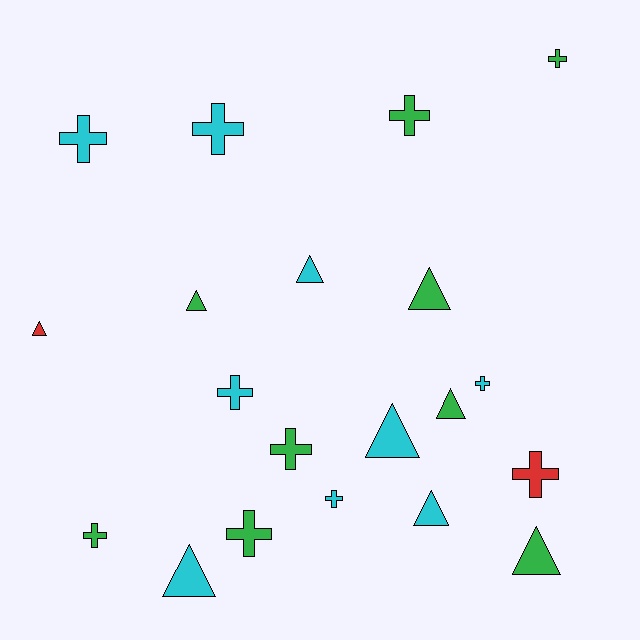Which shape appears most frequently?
Cross, with 11 objects.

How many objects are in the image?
There are 20 objects.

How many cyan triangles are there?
There are 4 cyan triangles.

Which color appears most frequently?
Cyan, with 9 objects.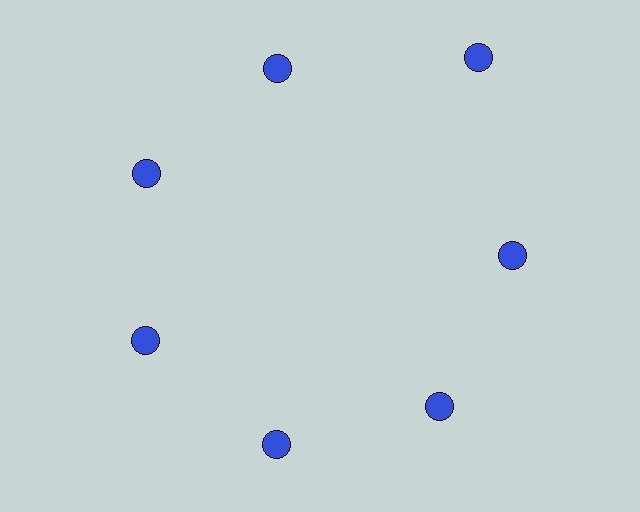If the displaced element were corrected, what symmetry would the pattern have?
It would have 7-fold rotational symmetry — the pattern would map onto itself every 51 degrees.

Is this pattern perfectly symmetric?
No. The 7 blue circles are arranged in a ring, but one element near the 1 o'clock position is pushed outward from the center, breaking the 7-fold rotational symmetry.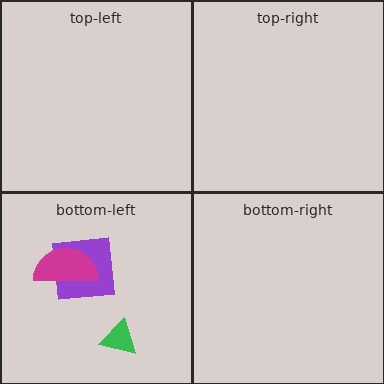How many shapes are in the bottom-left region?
3.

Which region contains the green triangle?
The bottom-left region.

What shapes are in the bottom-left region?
The green triangle, the purple square, the magenta semicircle.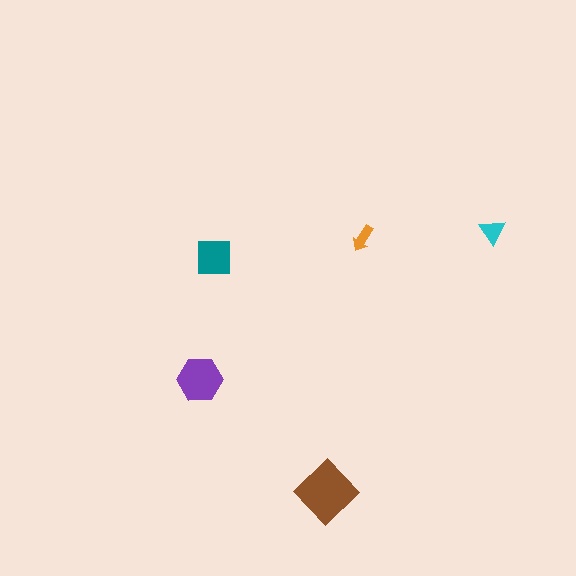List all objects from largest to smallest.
The brown diamond, the purple hexagon, the teal square, the cyan triangle, the orange arrow.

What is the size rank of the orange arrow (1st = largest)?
5th.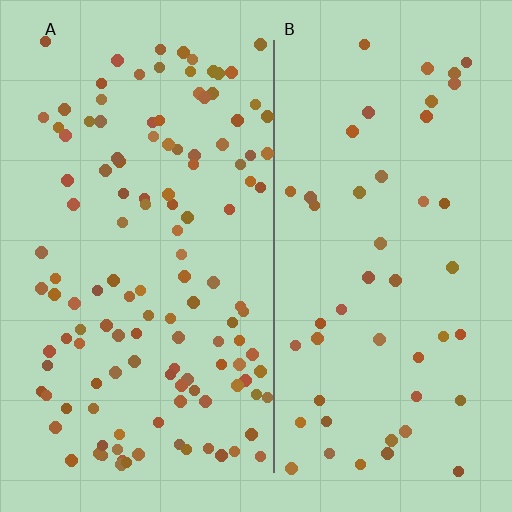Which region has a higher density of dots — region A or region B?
A (the left).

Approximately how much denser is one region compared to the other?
Approximately 2.6× — region A over region B.